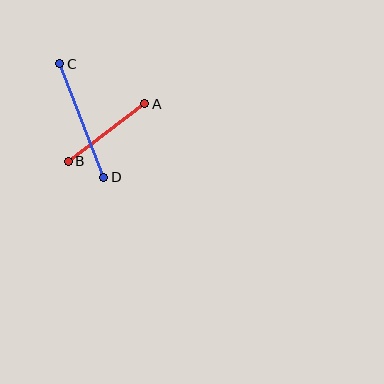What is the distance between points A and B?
The distance is approximately 96 pixels.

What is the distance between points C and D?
The distance is approximately 122 pixels.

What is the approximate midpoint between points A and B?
The midpoint is at approximately (107, 133) pixels.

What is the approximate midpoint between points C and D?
The midpoint is at approximately (82, 120) pixels.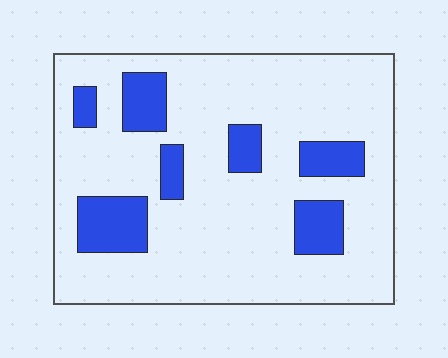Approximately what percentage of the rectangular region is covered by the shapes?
Approximately 20%.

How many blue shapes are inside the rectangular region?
7.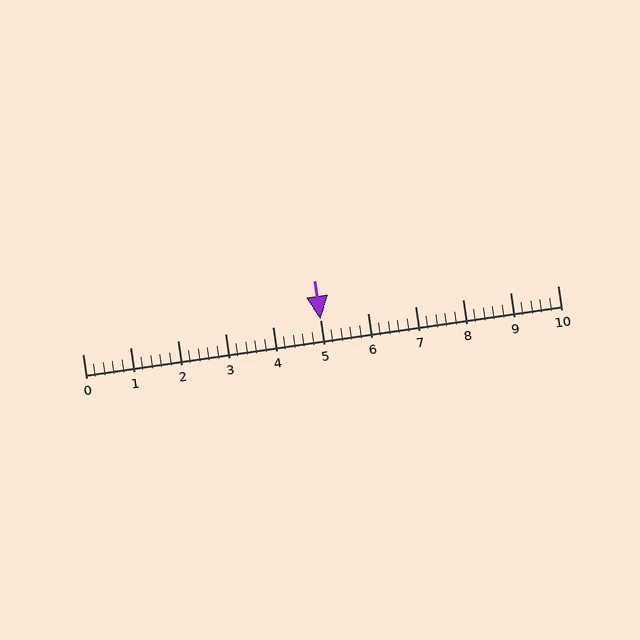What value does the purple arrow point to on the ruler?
The purple arrow points to approximately 5.0.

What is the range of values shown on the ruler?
The ruler shows values from 0 to 10.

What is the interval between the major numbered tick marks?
The major tick marks are spaced 1 units apart.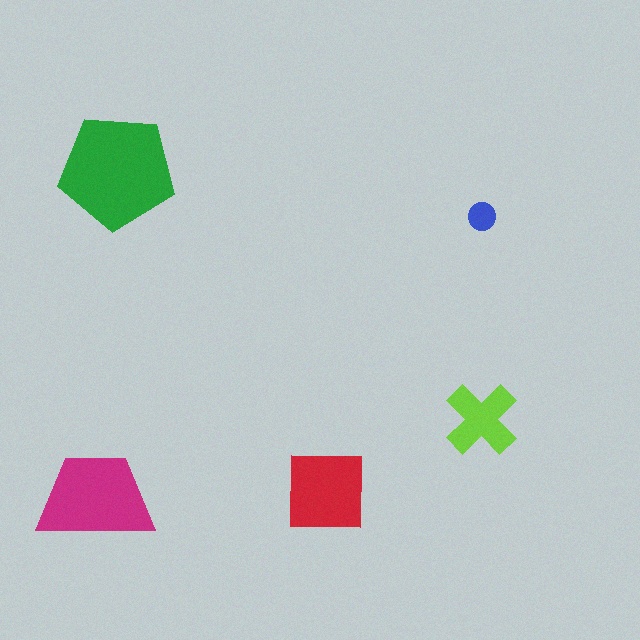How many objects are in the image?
There are 5 objects in the image.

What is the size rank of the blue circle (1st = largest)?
5th.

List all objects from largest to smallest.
The green pentagon, the magenta trapezoid, the red square, the lime cross, the blue circle.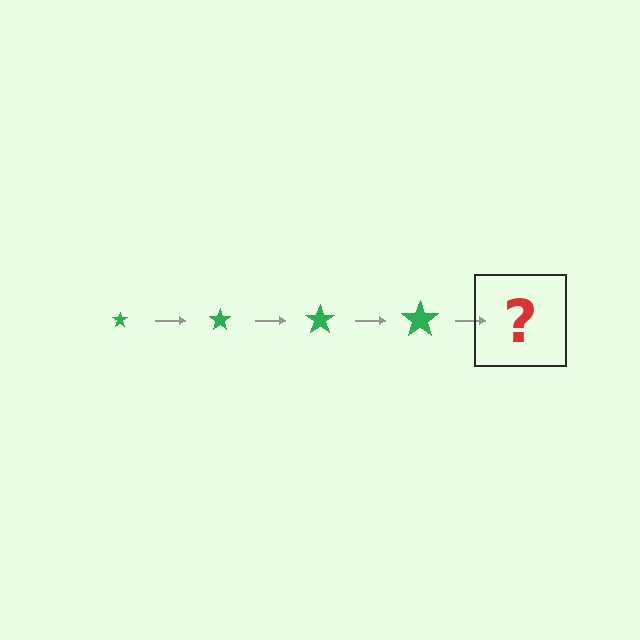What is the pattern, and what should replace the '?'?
The pattern is that the star gets progressively larger each step. The '?' should be a green star, larger than the previous one.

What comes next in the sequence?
The next element should be a green star, larger than the previous one.